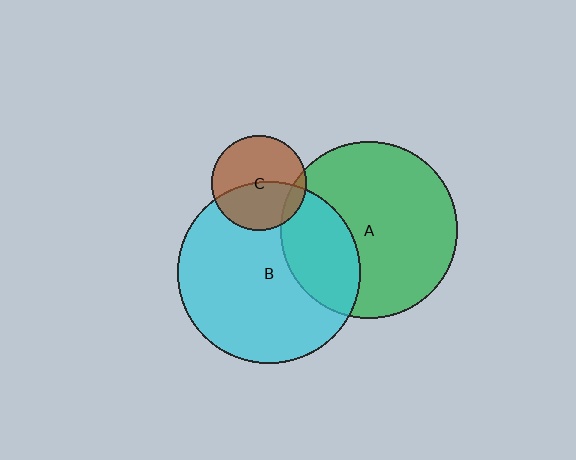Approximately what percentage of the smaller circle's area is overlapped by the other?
Approximately 30%.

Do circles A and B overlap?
Yes.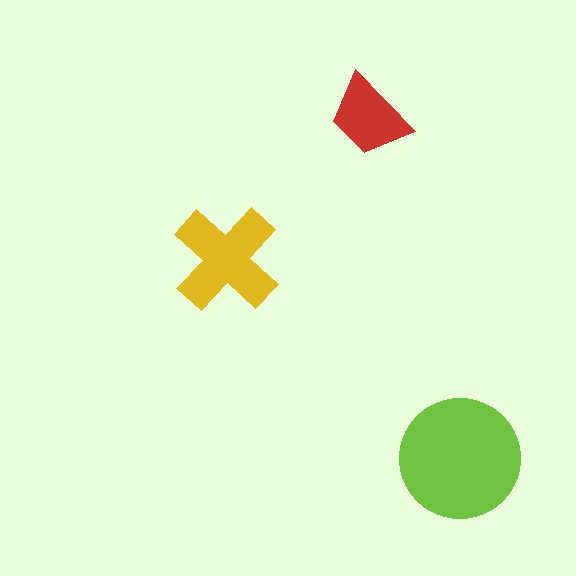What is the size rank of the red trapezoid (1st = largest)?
3rd.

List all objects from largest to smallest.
The lime circle, the yellow cross, the red trapezoid.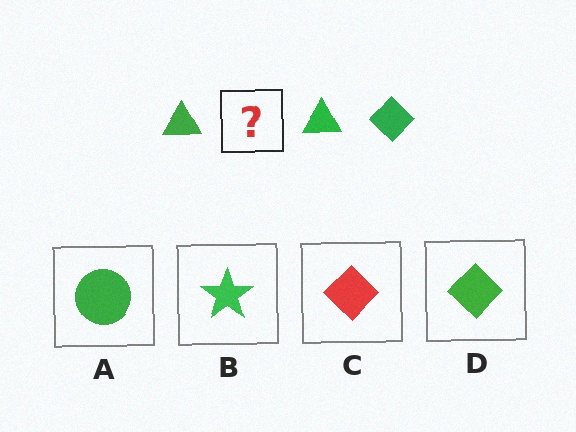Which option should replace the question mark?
Option D.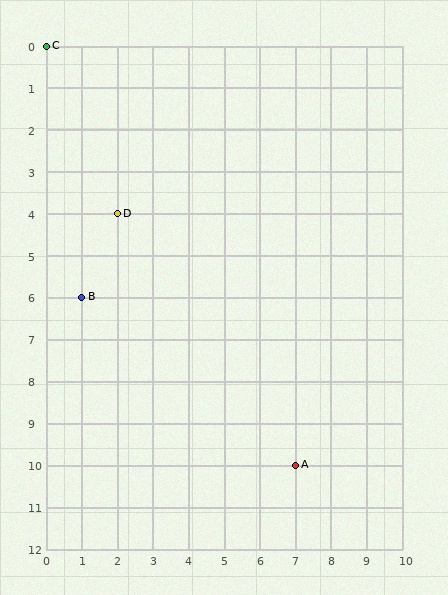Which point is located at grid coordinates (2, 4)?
Point D is at (2, 4).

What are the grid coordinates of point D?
Point D is at grid coordinates (2, 4).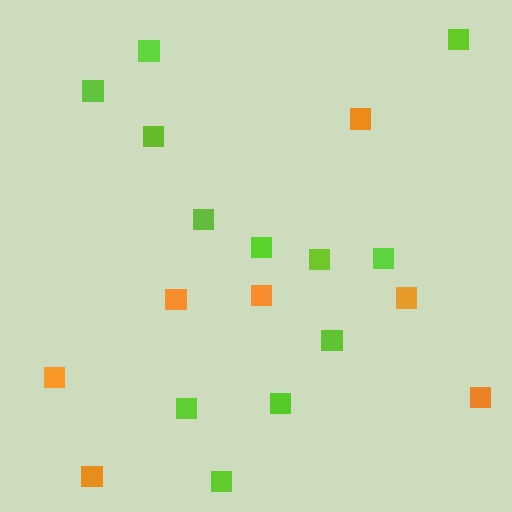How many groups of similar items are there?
There are 2 groups: one group of lime squares (12) and one group of orange squares (7).